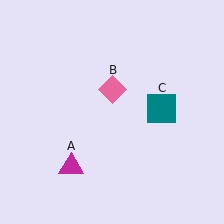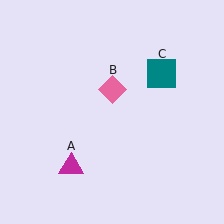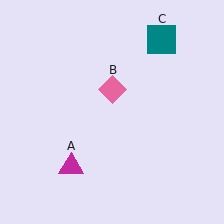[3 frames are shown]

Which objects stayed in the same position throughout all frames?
Magenta triangle (object A) and pink diamond (object B) remained stationary.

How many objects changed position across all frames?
1 object changed position: teal square (object C).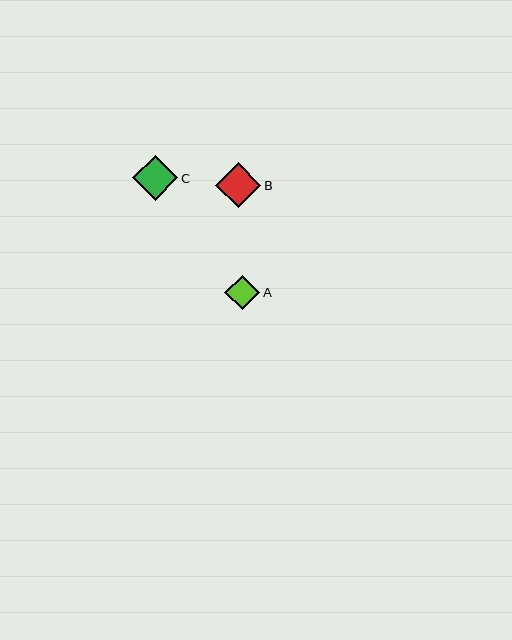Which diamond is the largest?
Diamond B is the largest with a size of approximately 45 pixels.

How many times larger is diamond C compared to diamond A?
Diamond C is approximately 1.3 times the size of diamond A.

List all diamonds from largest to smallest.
From largest to smallest: B, C, A.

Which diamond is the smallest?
Diamond A is the smallest with a size of approximately 35 pixels.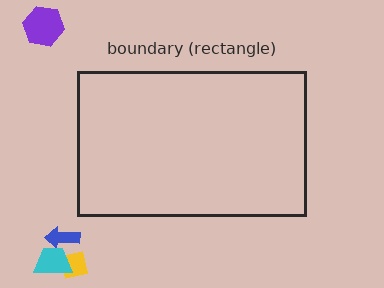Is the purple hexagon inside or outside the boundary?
Outside.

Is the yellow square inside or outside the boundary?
Outside.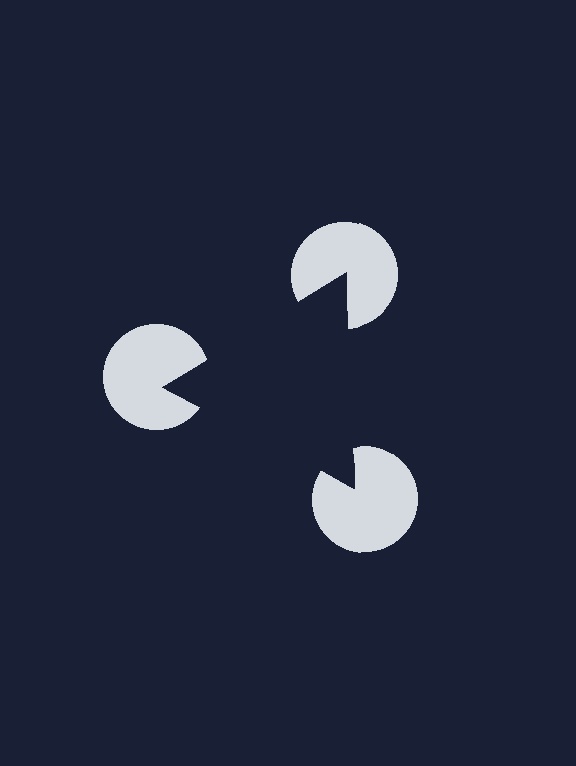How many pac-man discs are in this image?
There are 3 — one at each vertex of the illusory triangle.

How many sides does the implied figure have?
3 sides.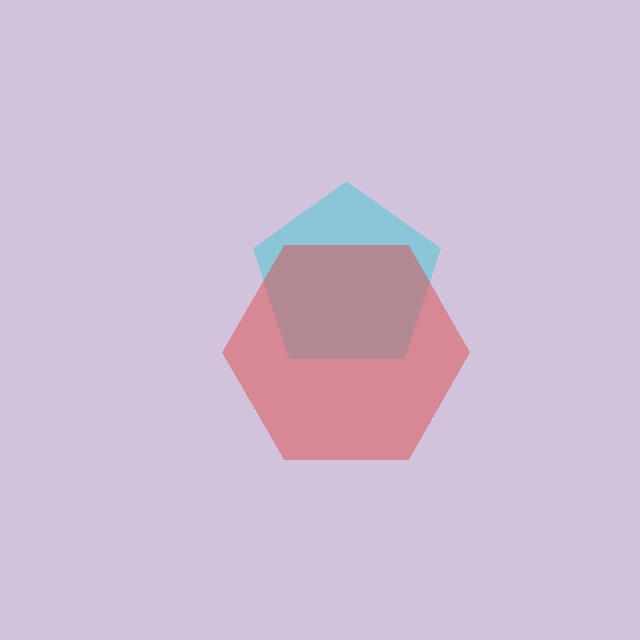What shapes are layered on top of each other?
The layered shapes are: a cyan pentagon, a red hexagon.